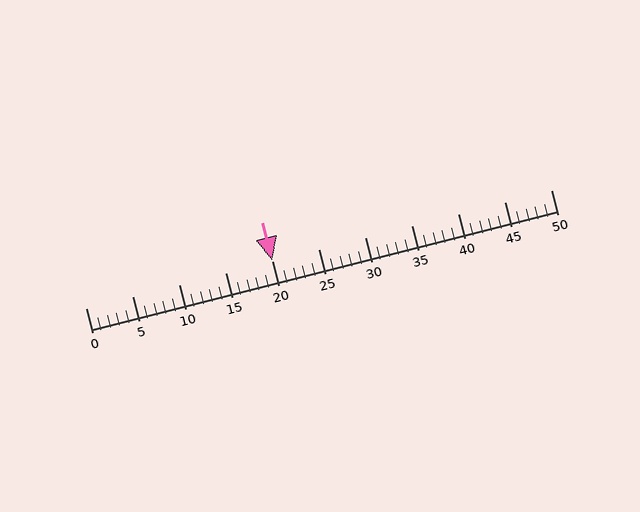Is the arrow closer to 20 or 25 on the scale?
The arrow is closer to 20.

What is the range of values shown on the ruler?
The ruler shows values from 0 to 50.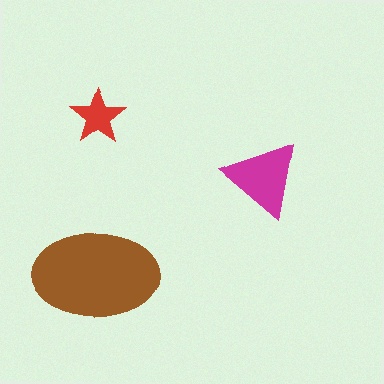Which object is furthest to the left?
The brown ellipse is leftmost.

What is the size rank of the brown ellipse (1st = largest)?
1st.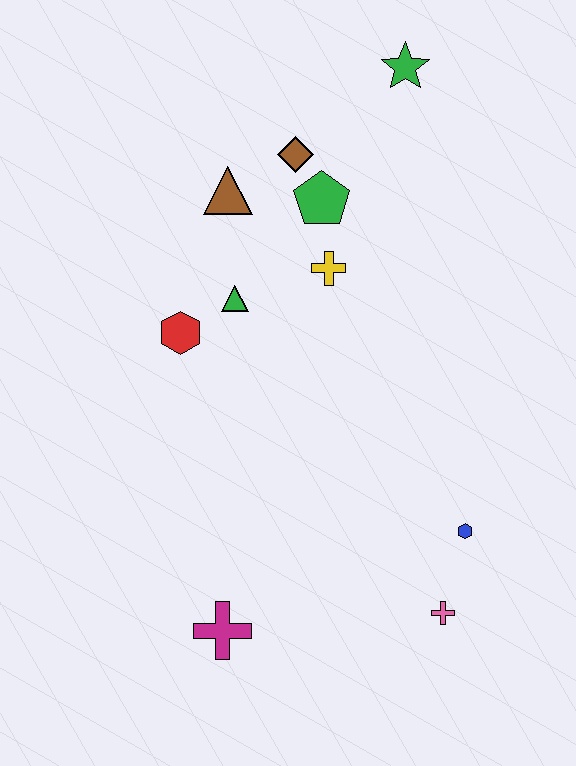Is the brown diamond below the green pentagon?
No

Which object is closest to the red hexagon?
The green triangle is closest to the red hexagon.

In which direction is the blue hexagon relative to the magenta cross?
The blue hexagon is to the right of the magenta cross.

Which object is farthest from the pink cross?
The green star is farthest from the pink cross.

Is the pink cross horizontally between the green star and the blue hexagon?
Yes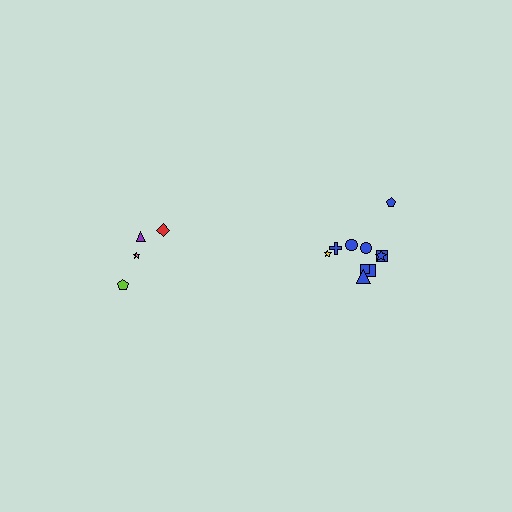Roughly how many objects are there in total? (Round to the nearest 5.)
Roughly 15 objects in total.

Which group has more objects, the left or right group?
The right group.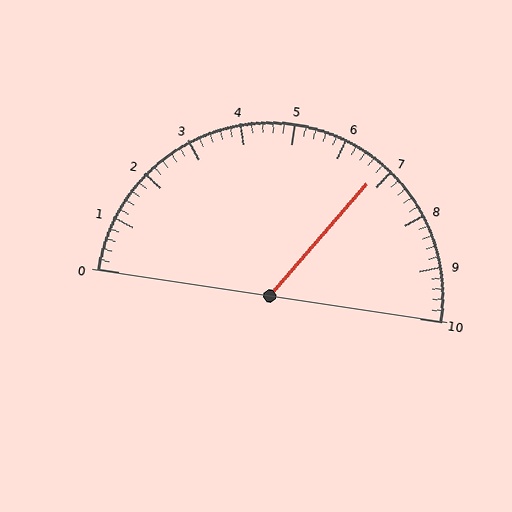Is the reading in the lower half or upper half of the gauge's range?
The reading is in the upper half of the range (0 to 10).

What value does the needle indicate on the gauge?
The needle indicates approximately 6.8.